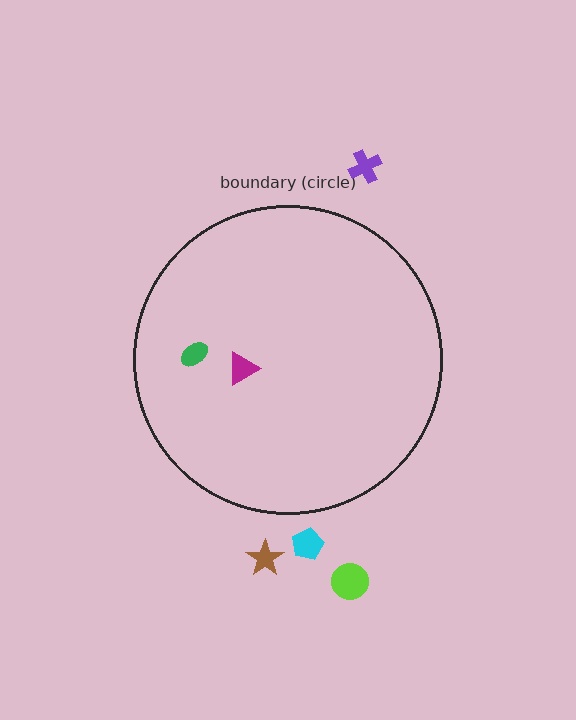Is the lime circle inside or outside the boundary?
Outside.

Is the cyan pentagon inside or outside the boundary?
Outside.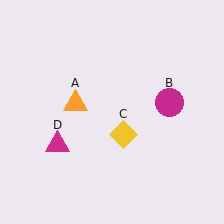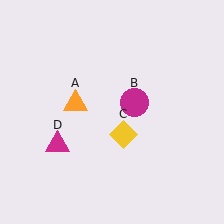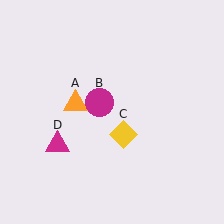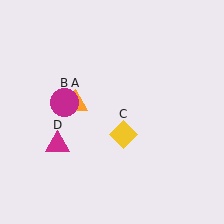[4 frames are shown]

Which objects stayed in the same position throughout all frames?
Orange triangle (object A) and yellow diamond (object C) and magenta triangle (object D) remained stationary.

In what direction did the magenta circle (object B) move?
The magenta circle (object B) moved left.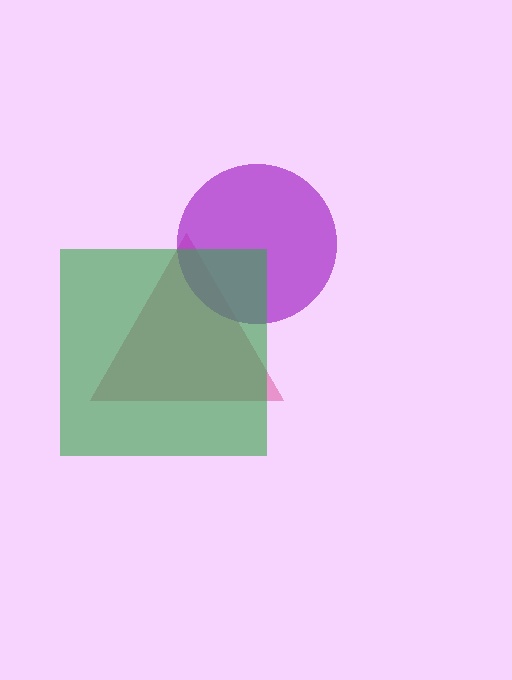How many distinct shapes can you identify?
There are 3 distinct shapes: a pink triangle, a purple circle, a green square.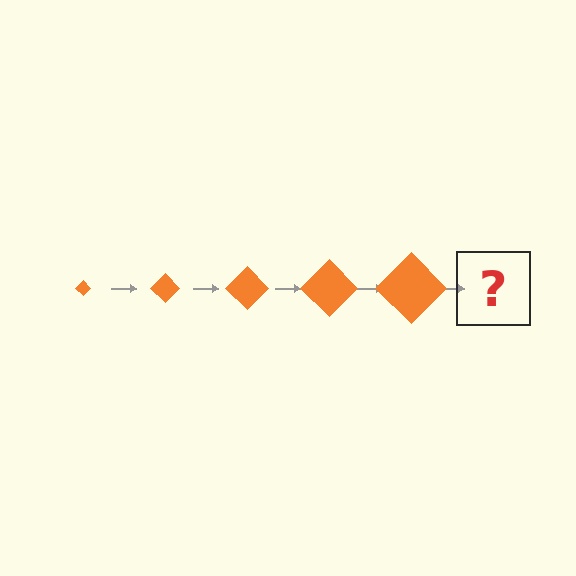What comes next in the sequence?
The next element should be an orange diamond, larger than the previous one.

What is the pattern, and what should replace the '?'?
The pattern is that the diamond gets progressively larger each step. The '?' should be an orange diamond, larger than the previous one.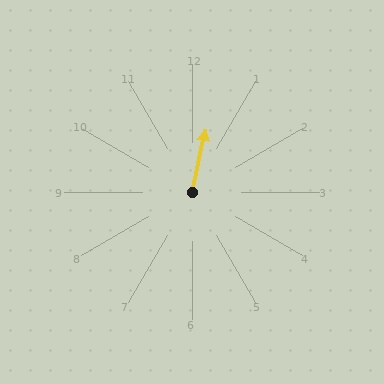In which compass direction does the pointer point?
North.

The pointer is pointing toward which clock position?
Roughly 12 o'clock.